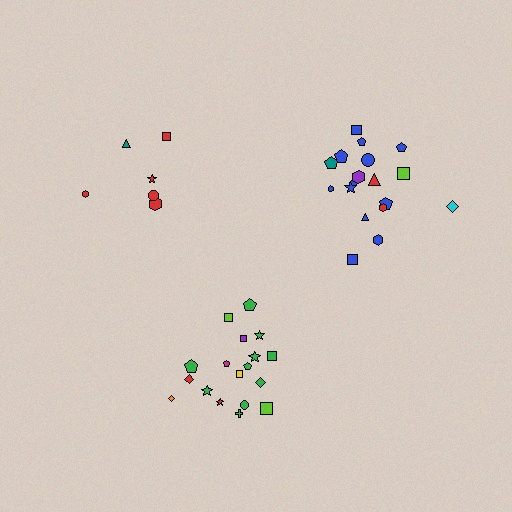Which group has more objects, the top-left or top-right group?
The top-right group.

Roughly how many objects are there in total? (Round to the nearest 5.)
Roughly 40 objects in total.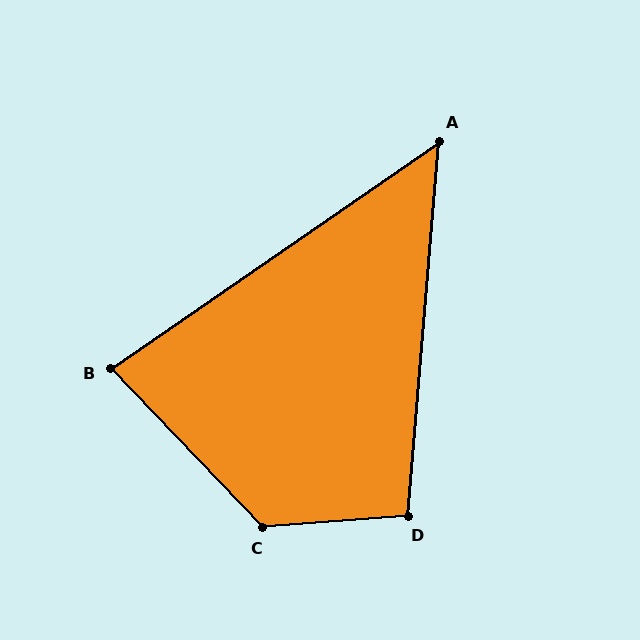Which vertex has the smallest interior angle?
A, at approximately 51 degrees.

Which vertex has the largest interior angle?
C, at approximately 129 degrees.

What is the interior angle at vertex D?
Approximately 99 degrees (obtuse).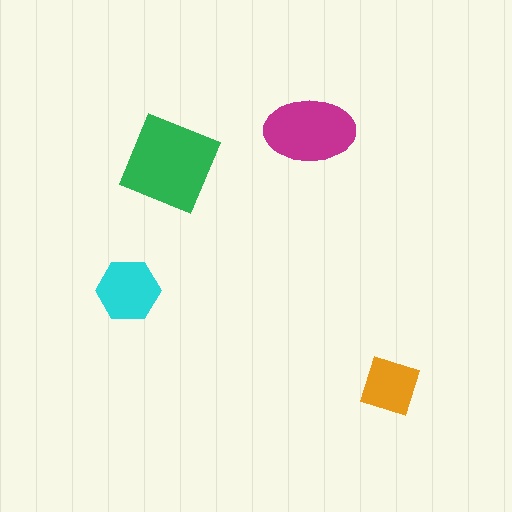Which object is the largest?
The green square.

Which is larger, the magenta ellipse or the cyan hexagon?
The magenta ellipse.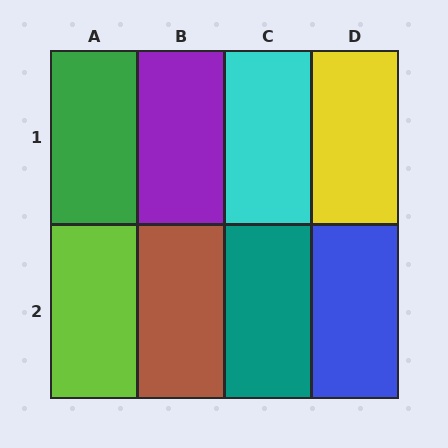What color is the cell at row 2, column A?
Lime.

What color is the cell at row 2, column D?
Blue.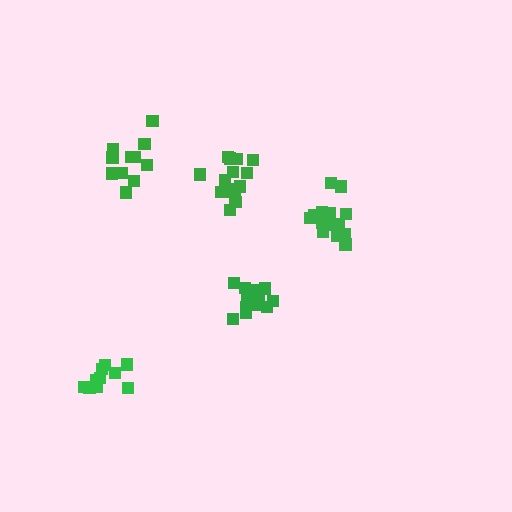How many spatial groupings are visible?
There are 5 spatial groupings.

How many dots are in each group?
Group 1: 15 dots, Group 2: 14 dots, Group 3: 10 dots, Group 4: 15 dots, Group 5: 11 dots (65 total).